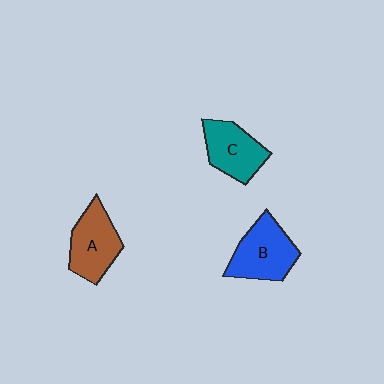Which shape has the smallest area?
Shape C (teal).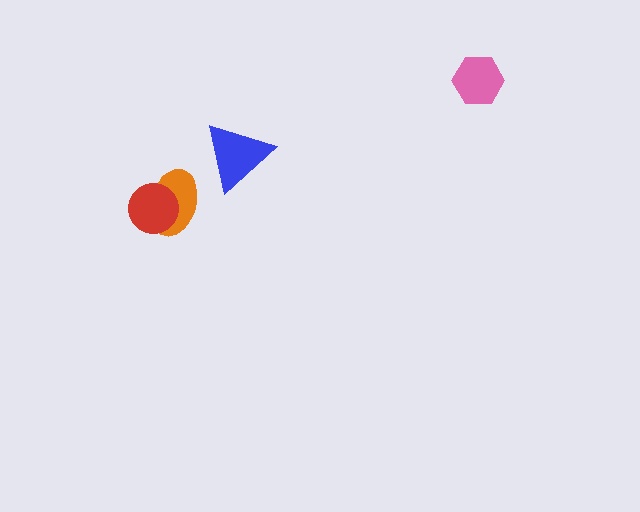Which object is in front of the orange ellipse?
The red circle is in front of the orange ellipse.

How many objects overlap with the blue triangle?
0 objects overlap with the blue triangle.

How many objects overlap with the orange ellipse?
1 object overlaps with the orange ellipse.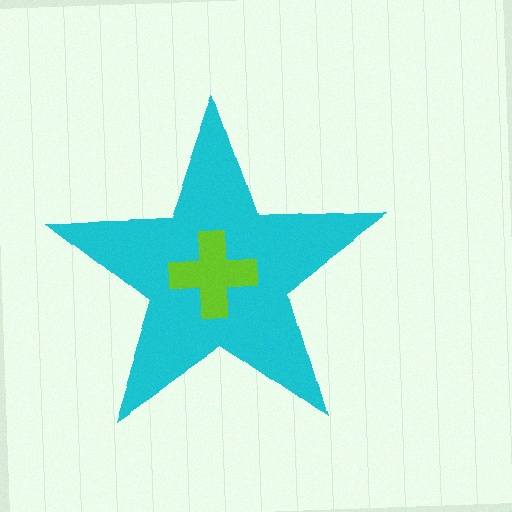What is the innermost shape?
The lime cross.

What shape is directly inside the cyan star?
The lime cross.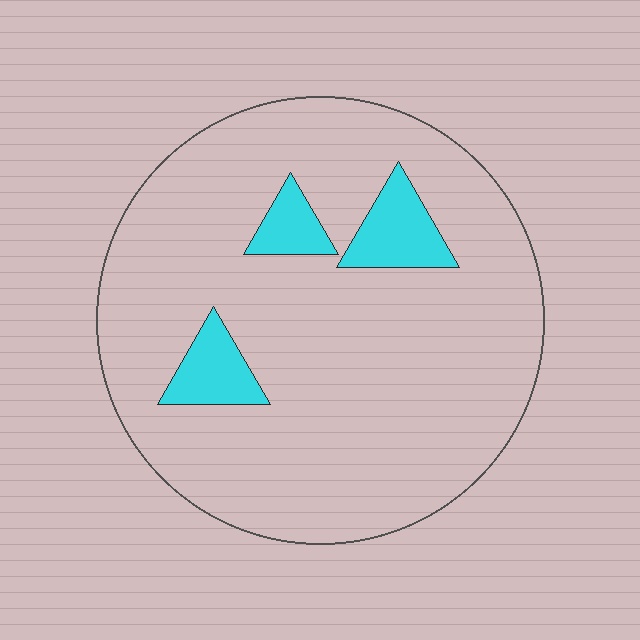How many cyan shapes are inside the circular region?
3.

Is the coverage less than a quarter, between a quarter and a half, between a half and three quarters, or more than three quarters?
Less than a quarter.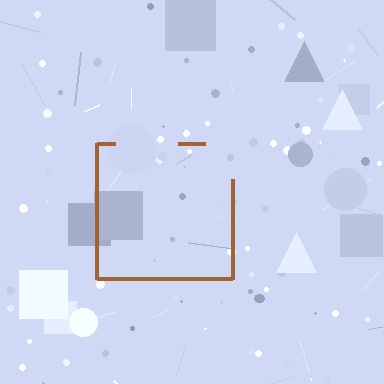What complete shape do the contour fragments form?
The contour fragments form a square.